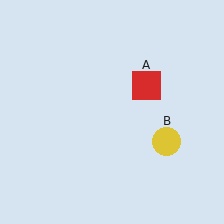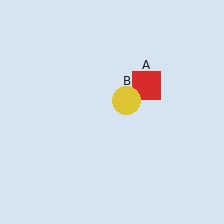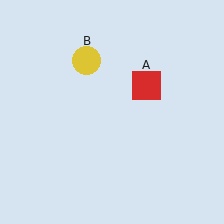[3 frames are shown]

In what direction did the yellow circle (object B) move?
The yellow circle (object B) moved up and to the left.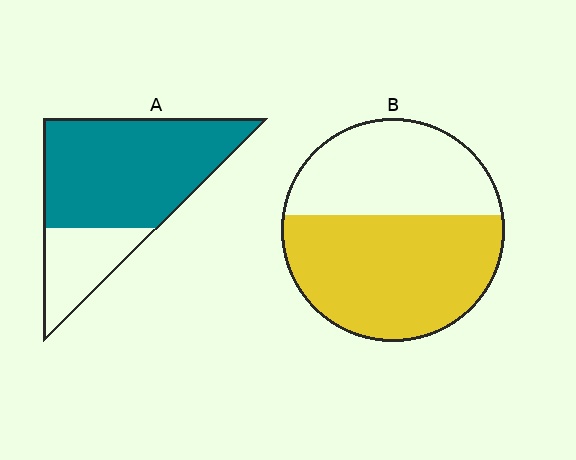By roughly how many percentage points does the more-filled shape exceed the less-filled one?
By roughly 15 percentage points (A over B).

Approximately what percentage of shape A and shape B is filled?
A is approximately 75% and B is approximately 60%.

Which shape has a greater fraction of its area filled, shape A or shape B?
Shape A.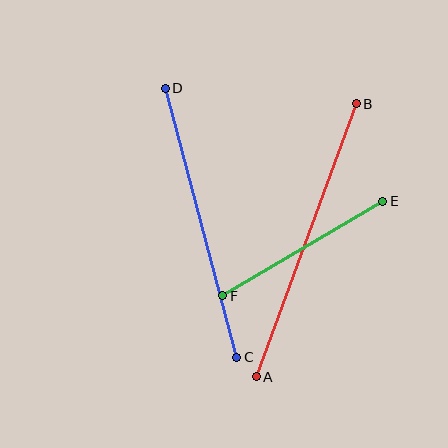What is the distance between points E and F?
The distance is approximately 186 pixels.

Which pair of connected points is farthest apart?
Points A and B are farthest apart.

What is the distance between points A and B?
The distance is approximately 291 pixels.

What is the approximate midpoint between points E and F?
The midpoint is at approximately (303, 249) pixels.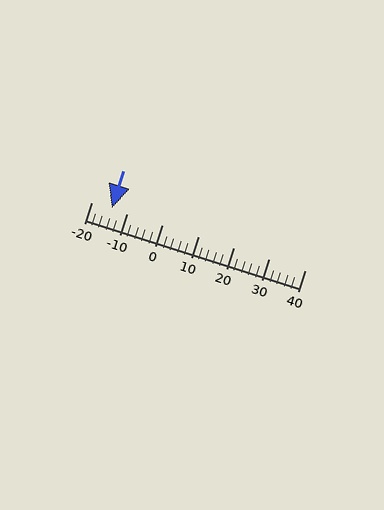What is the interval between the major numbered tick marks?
The major tick marks are spaced 10 units apart.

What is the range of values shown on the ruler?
The ruler shows values from -20 to 40.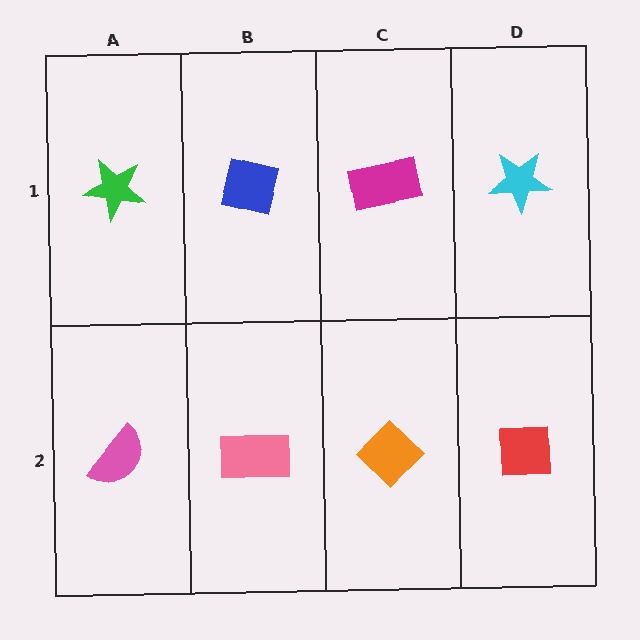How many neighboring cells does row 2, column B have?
3.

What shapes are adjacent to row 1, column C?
An orange diamond (row 2, column C), a blue square (row 1, column B), a cyan star (row 1, column D).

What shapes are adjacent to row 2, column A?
A green star (row 1, column A), a pink rectangle (row 2, column B).